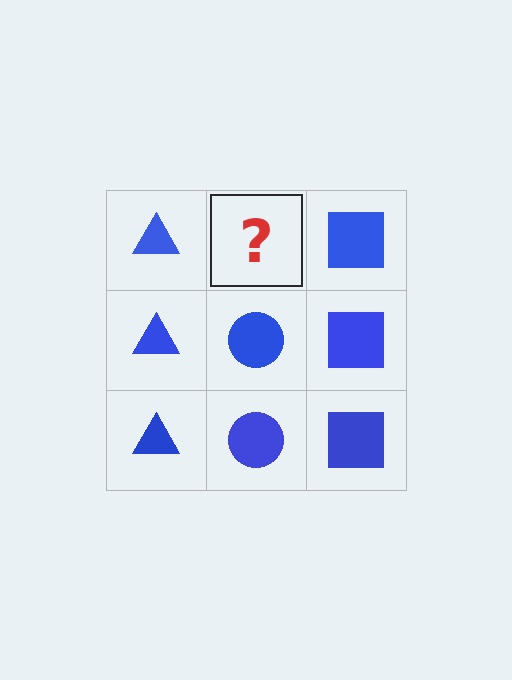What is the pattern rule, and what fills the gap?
The rule is that each column has a consistent shape. The gap should be filled with a blue circle.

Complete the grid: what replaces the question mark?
The question mark should be replaced with a blue circle.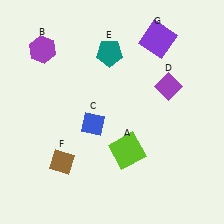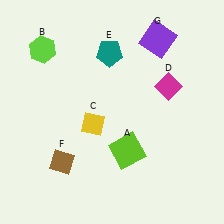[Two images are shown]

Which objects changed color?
B changed from purple to lime. C changed from blue to yellow. D changed from purple to magenta.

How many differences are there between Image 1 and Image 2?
There are 3 differences between the two images.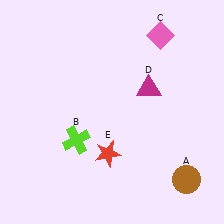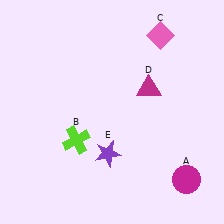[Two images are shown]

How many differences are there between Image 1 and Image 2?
There are 2 differences between the two images.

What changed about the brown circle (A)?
In Image 1, A is brown. In Image 2, it changed to magenta.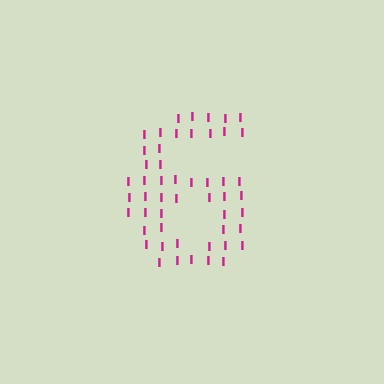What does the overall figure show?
The overall figure shows the digit 6.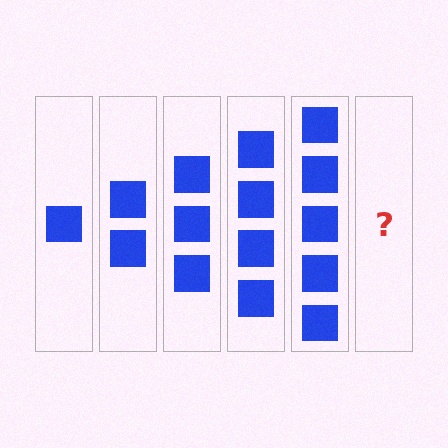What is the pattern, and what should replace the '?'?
The pattern is that each step adds one more square. The '?' should be 6 squares.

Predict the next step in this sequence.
The next step is 6 squares.